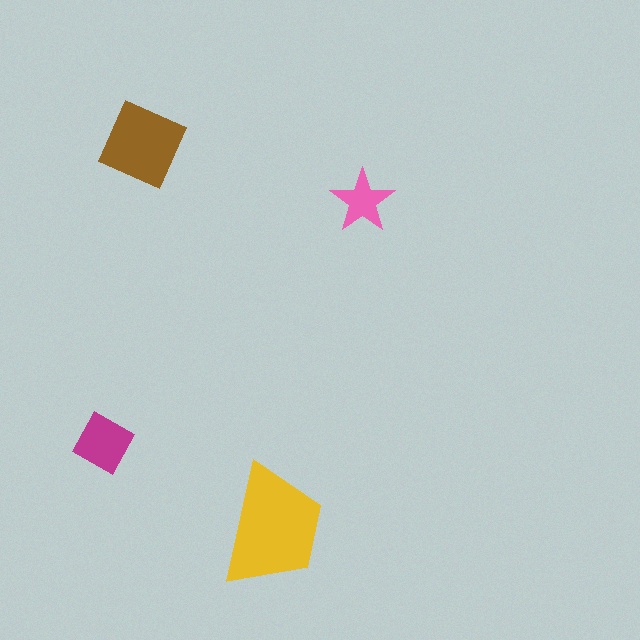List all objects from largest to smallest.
The yellow trapezoid, the brown square, the magenta diamond, the pink star.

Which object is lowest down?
The yellow trapezoid is bottommost.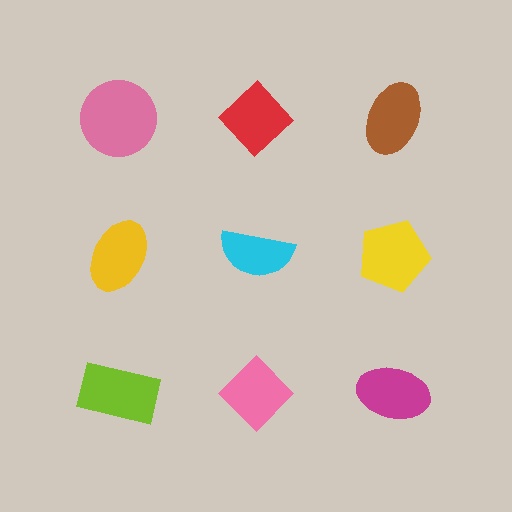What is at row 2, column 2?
A cyan semicircle.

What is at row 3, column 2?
A pink diamond.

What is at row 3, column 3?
A magenta ellipse.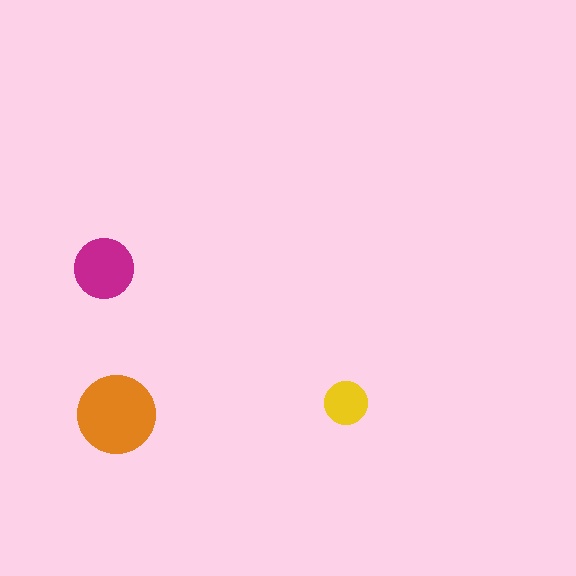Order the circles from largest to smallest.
the orange one, the magenta one, the yellow one.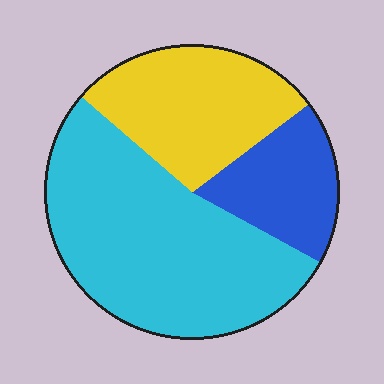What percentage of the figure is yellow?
Yellow takes up about one quarter (1/4) of the figure.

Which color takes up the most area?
Cyan, at roughly 55%.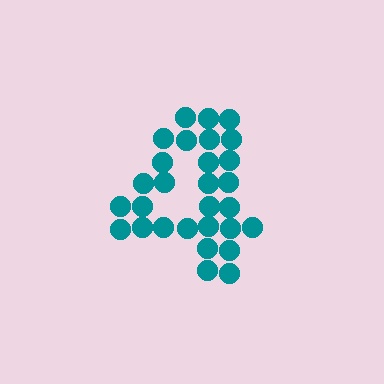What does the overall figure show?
The overall figure shows the digit 4.